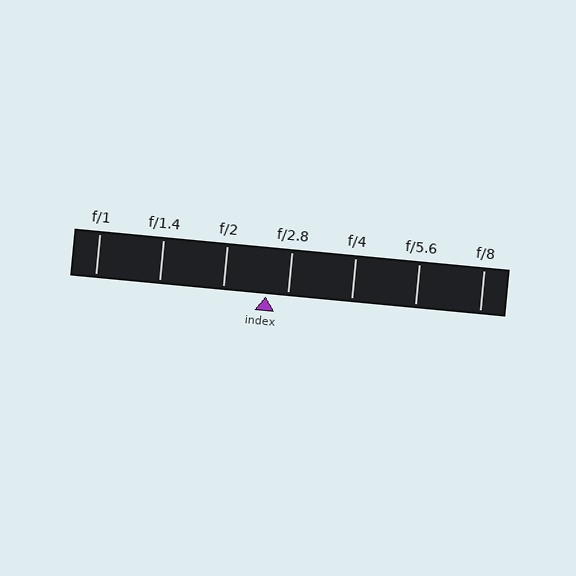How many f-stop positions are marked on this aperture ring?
There are 7 f-stop positions marked.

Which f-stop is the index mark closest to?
The index mark is closest to f/2.8.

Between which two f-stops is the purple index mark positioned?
The index mark is between f/2 and f/2.8.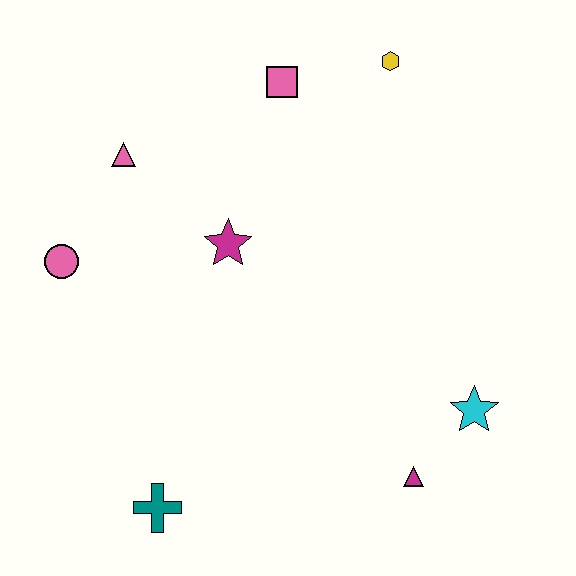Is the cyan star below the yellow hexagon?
Yes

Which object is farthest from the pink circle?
The cyan star is farthest from the pink circle.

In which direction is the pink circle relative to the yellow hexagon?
The pink circle is to the left of the yellow hexagon.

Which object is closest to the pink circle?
The pink triangle is closest to the pink circle.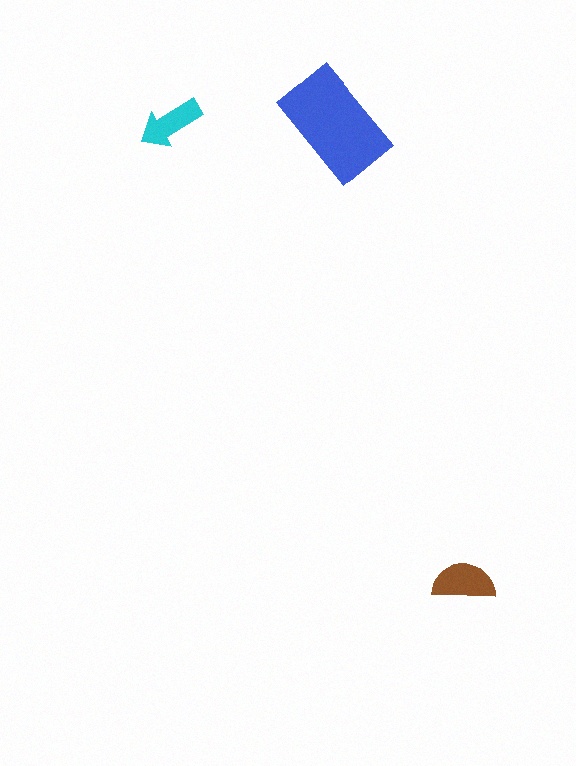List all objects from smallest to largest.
The cyan arrow, the brown semicircle, the blue rectangle.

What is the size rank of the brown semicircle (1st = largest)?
2nd.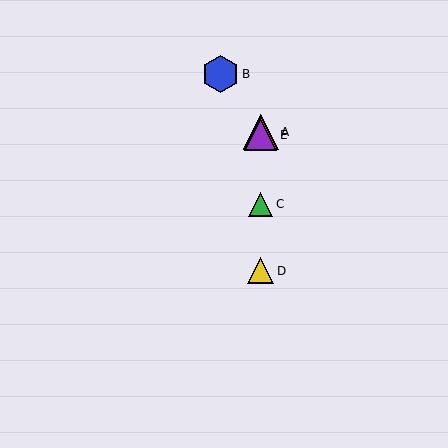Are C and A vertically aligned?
Yes, both are at x≈261.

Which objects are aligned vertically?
Objects A, C, D, E are aligned vertically.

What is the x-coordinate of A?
Object A is at x≈261.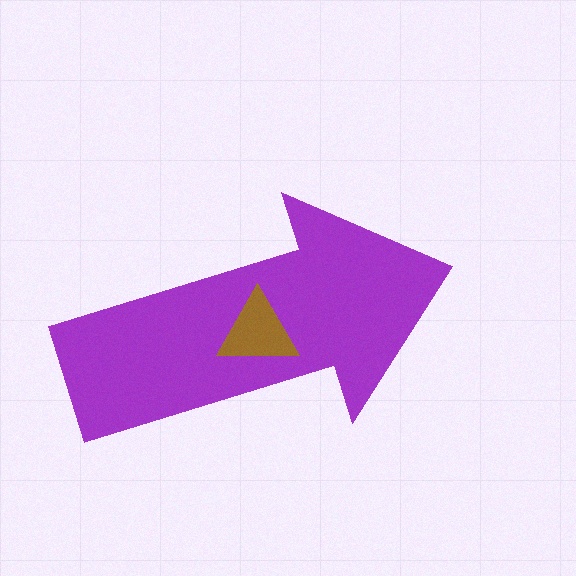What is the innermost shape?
The brown triangle.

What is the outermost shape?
The purple arrow.